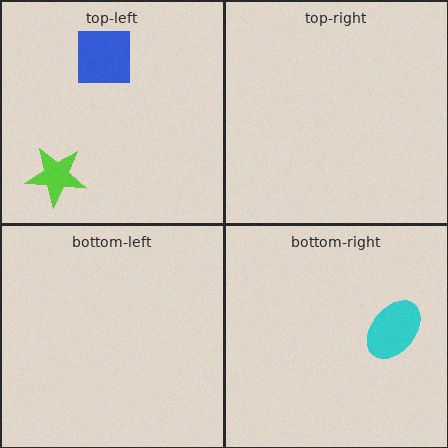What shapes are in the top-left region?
The blue square, the lime star.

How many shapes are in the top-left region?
2.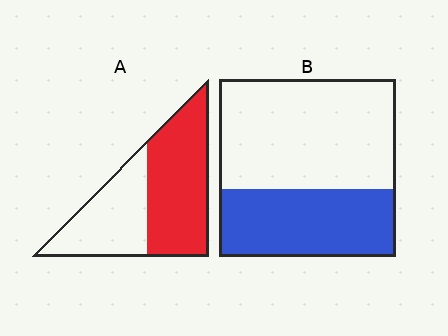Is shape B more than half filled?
No.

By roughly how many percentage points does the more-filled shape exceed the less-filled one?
By roughly 20 percentage points (A over B).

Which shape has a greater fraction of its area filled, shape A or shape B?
Shape A.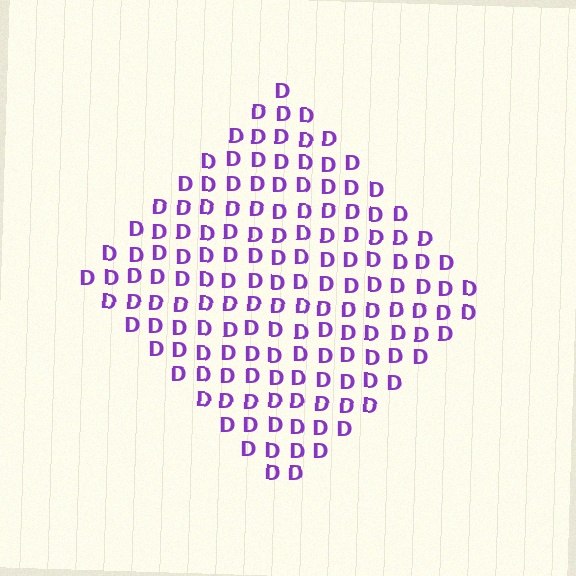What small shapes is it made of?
It is made of small letter D's.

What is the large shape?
The large shape is a diamond.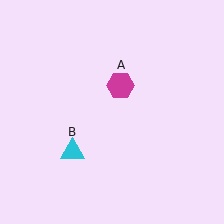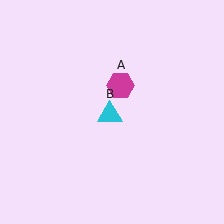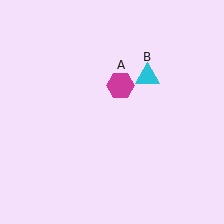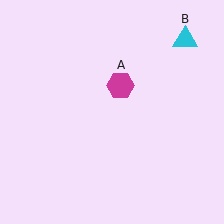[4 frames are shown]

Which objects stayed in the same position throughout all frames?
Magenta hexagon (object A) remained stationary.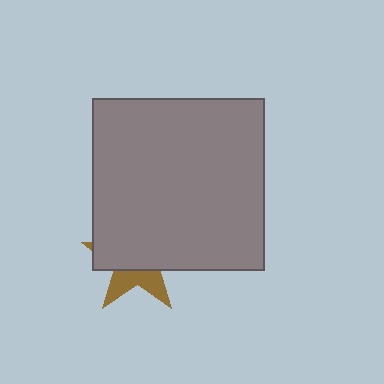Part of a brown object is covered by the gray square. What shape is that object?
It is a star.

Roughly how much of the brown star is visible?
A small part of it is visible (roughly 33%).